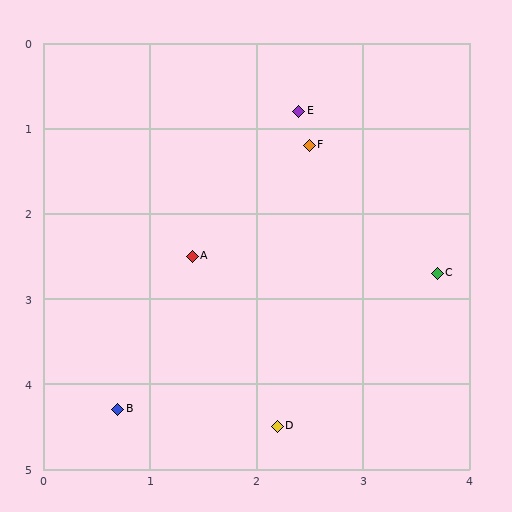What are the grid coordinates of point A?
Point A is at approximately (1.4, 2.5).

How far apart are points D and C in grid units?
Points D and C are about 2.3 grid units apart.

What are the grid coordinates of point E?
Point E is at approximately (2.4, 0.8).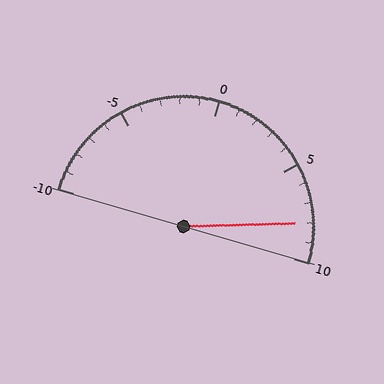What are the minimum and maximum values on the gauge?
The gauge ranges from -10 to 10.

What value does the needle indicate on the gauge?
The needle indicates approximately 8.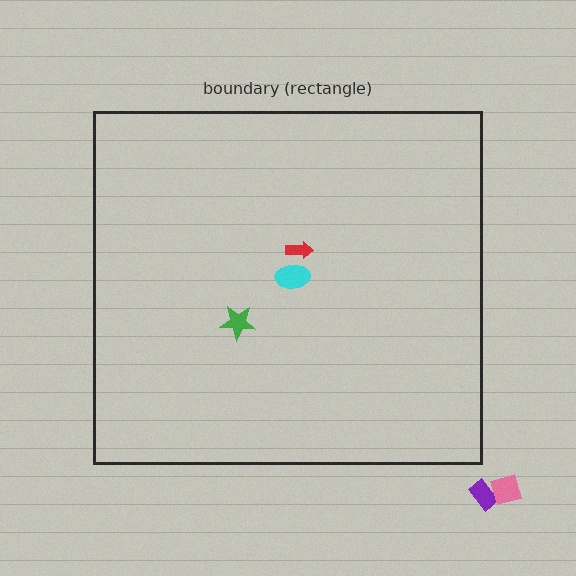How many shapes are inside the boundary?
3 inside, 2 outside.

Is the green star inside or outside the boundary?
Inside.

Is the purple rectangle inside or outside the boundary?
Outside.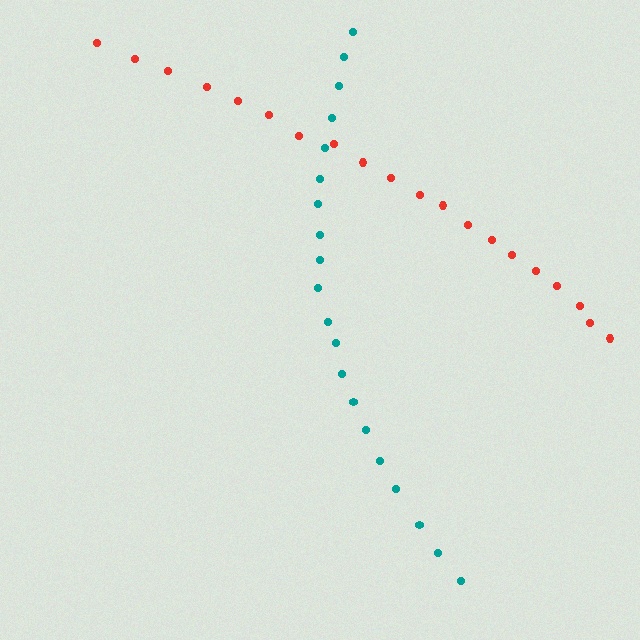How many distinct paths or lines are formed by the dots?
There are 2 distinct paths.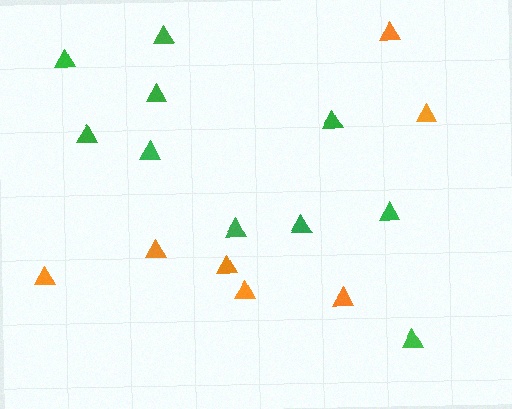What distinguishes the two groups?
There are 2 groups: one group of green triangles (10) and one group of orange triangles (7).